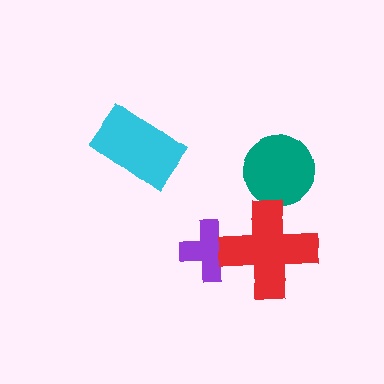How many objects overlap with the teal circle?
0 objects overlap with the teal circle.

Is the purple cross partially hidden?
Yes, it is partially covered by another shape.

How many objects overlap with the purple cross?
1 object overlaps with the purple cross.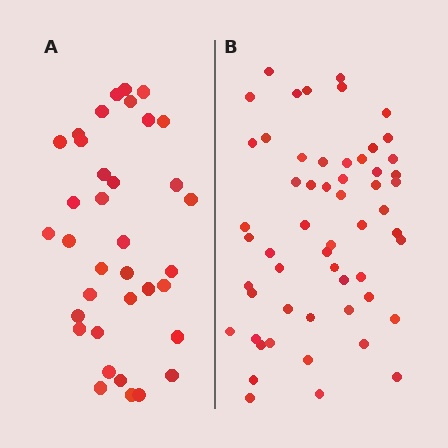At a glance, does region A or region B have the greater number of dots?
Region B (the right region) has more dots.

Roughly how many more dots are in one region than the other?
Region B has approximately 20 more dots than region A.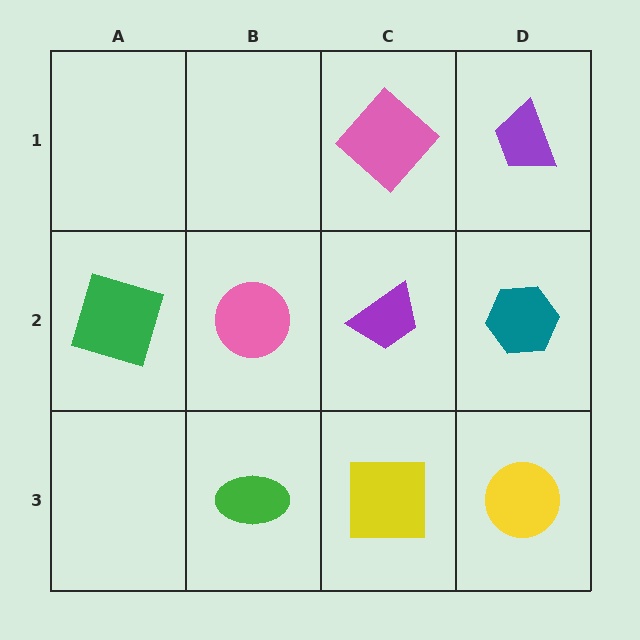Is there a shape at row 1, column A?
No, that cell is empty.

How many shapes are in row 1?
2 shapes.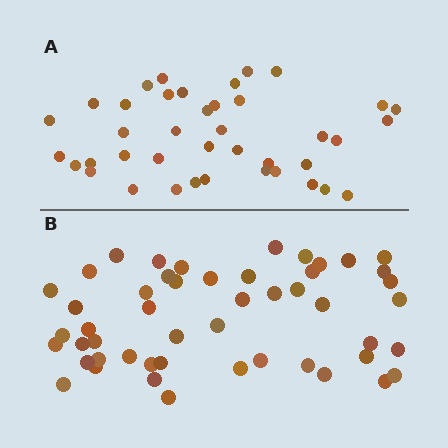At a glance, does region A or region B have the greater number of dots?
Region B (the bottom region) has more dots.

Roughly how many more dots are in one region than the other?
Region B has roughly 10 or so more dots than region A.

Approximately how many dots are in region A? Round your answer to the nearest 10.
About 40 dots.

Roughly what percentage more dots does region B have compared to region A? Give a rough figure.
About 25% more.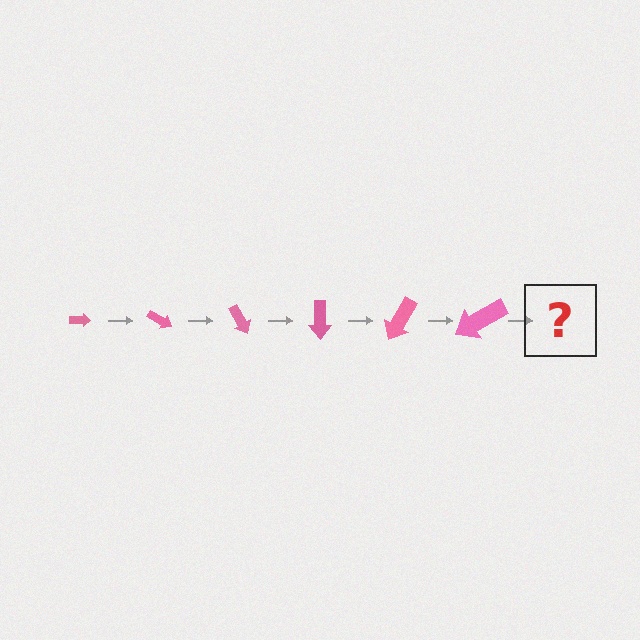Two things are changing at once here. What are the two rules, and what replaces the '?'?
The two rules are that the arrow grows larger each step and it rotates 30 degrees each step. The '?' should be an arrow, larger than the previous one and rotated 180 degrees from the start.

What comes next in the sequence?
The next element should be an arrow, larger than the previous one and rotated 180 degrees from the start.